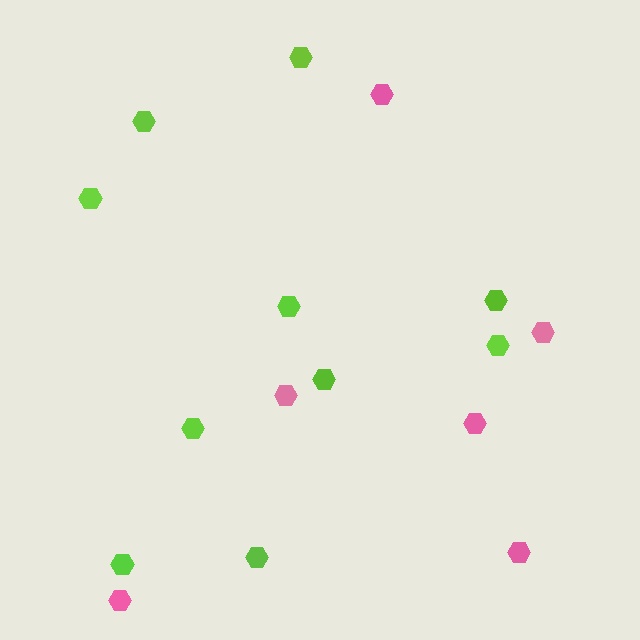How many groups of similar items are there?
There are 2 groups: one group of pink hexagons (6) and one group of lime hexagons (10).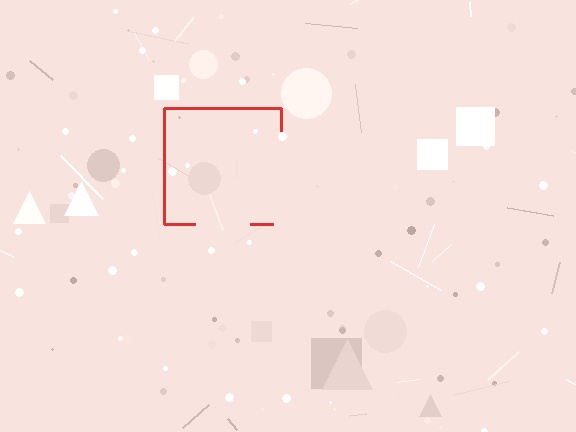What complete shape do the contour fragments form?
The contour fragments form a square.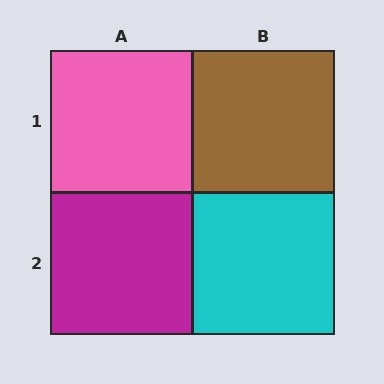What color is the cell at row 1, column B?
Brown.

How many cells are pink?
1 cell is pink.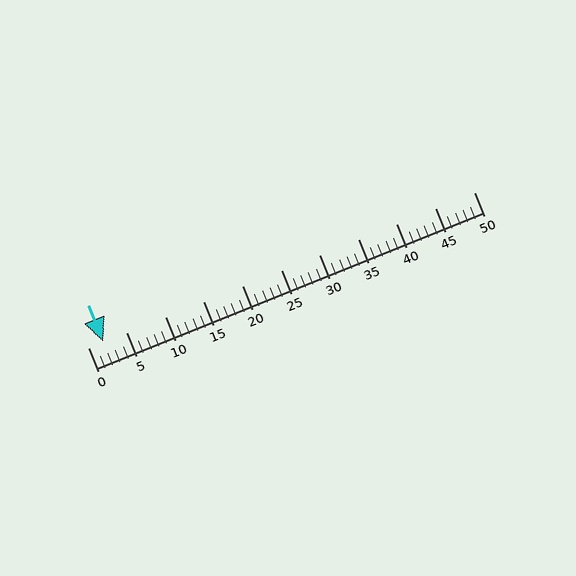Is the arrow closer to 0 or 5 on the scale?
The arrow is closer to 0.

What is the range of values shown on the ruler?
The ruler shows values from 0 to 50.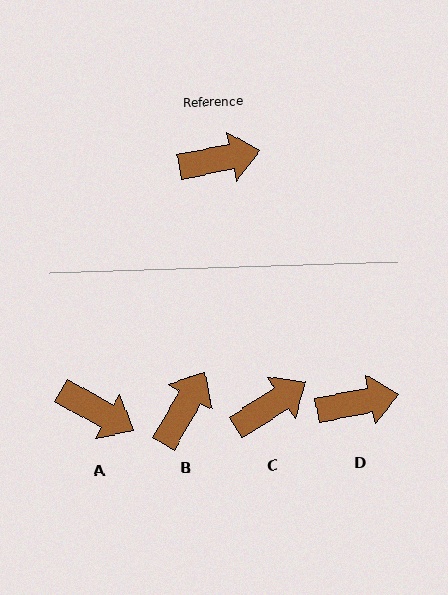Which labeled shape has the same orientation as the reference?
D.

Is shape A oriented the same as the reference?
No, it is off by about 40 degrees.